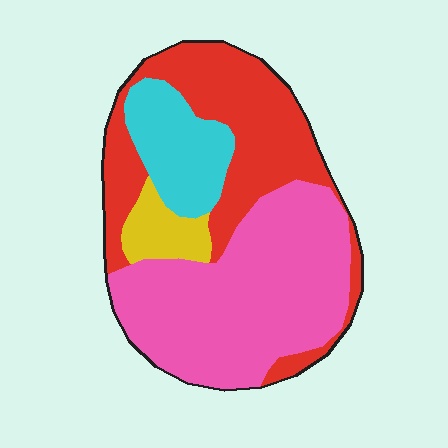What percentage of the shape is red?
Red takes up about one third (1/3) of the shape.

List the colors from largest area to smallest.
From largest to smallest: pink, red, cyan, yellow.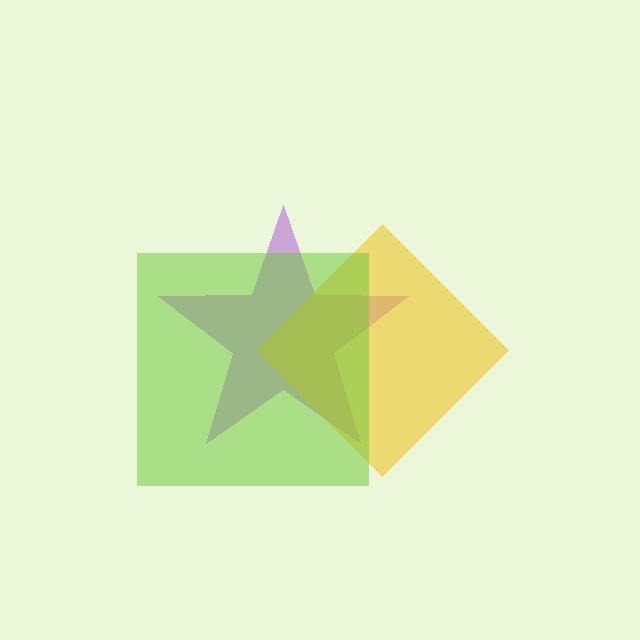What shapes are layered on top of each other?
The layered shapes are: a purple star, a yellow diamond, a lime square.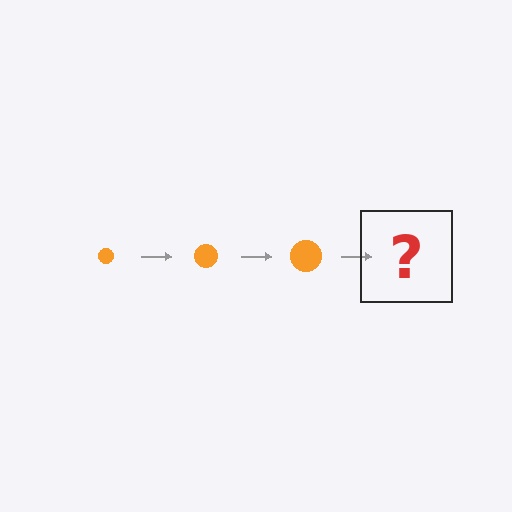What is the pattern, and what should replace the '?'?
The pattern is that the circle gets progressively larger each step. The '?' should be an orange circle, larger than the previous one.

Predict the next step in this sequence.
The next step is an orange circle, larger than the previous one.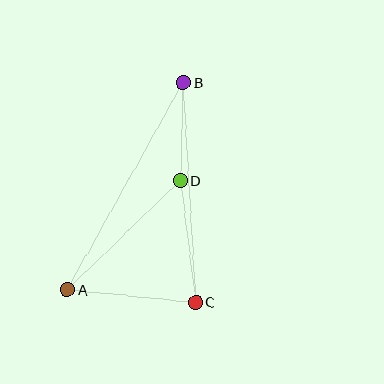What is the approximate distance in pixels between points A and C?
The distance between A and C is approximately 129 pixels.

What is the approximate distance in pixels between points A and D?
The distance between A and D is approximately 157 pixels.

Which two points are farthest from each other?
Points A and B are farthest from each other.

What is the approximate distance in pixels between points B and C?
The distance between B and C is approximately 220 pixels.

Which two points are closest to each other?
Points B and D are closest to each other.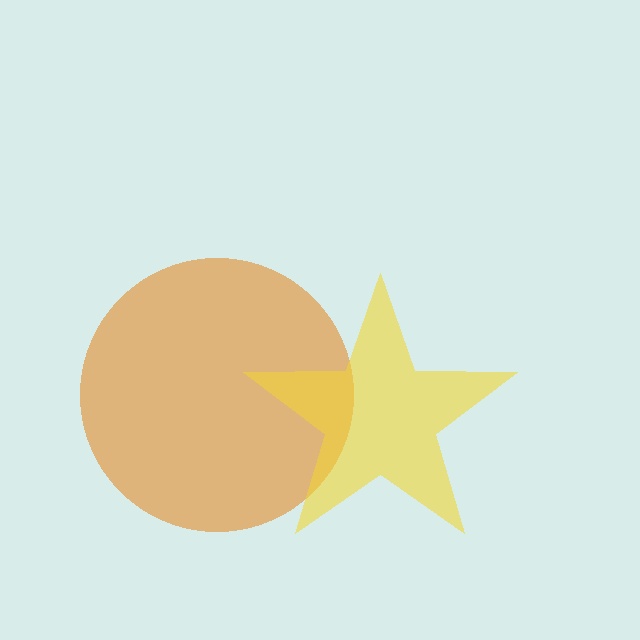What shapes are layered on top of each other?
The layered shapes are: an orange circle, a yellow star.